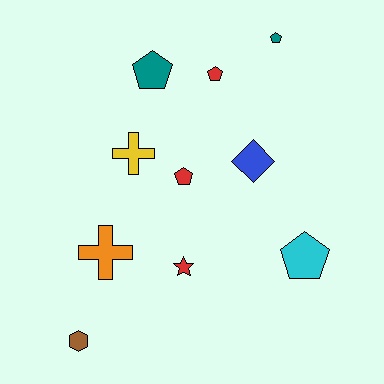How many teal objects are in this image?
There are 2 teal objects.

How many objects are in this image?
There are 10 objects.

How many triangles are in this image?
There are no triangles.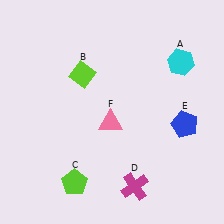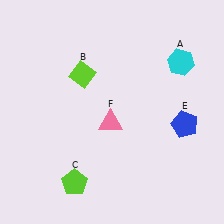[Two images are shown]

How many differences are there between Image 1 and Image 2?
There is 1 difference between the two images.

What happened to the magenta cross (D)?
The magenta cross (D) was removed in Image 2. It was in the bottom-right area of Image 1.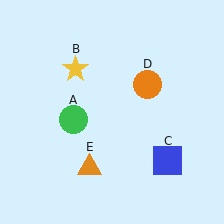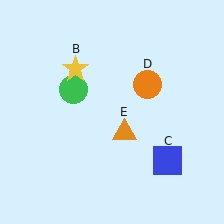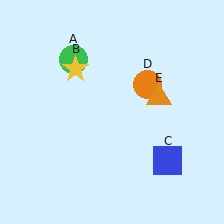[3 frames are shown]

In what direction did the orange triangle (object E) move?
The orange triangle (object E) moved up and to the right.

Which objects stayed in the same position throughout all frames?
Yellow star (object B) and blue square (object C) and orange circle (object D) remained stationary.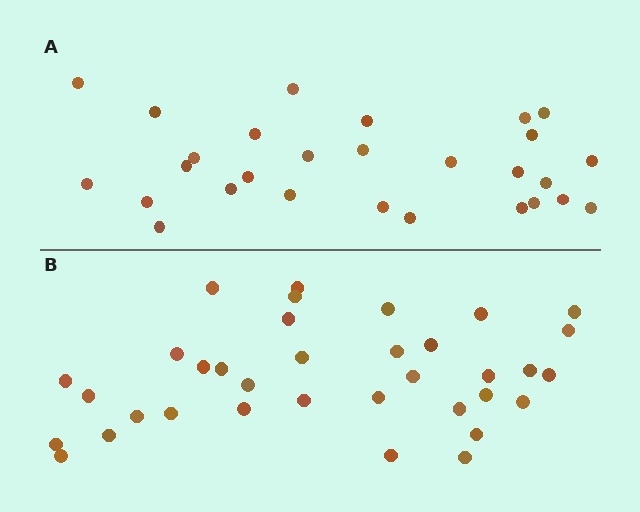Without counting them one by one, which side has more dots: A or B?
Region B (the bottom region) has more dots.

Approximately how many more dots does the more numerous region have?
Region B has roughly 8 or so more dots than region A.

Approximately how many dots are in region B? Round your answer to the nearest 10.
About 40 dots. (The exact count is 35, which rounds to 40.)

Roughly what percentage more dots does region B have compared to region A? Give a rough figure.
About 25% more.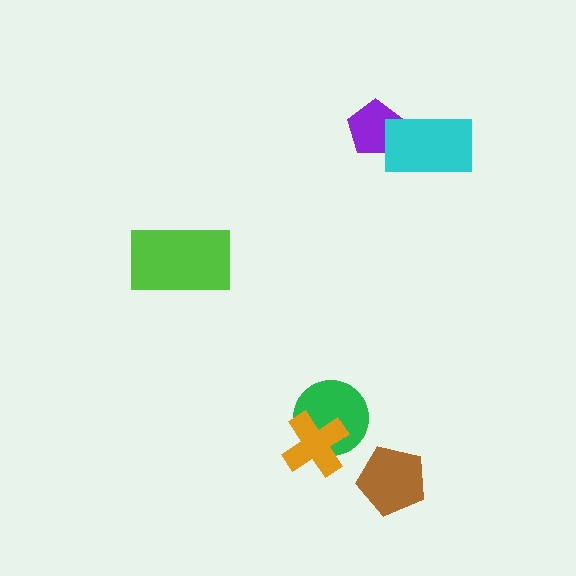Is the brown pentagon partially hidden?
No, no other shape covers it.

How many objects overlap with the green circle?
1 object overlaps with the green circle.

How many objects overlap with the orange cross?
1 object overlaps with the orange cross.